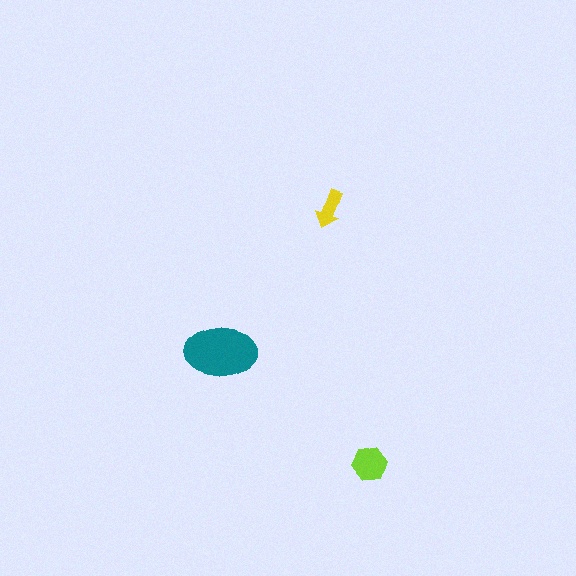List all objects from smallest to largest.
The yellow arrow, the lime hexagon, the teal ellipse.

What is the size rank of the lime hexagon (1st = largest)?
2nd.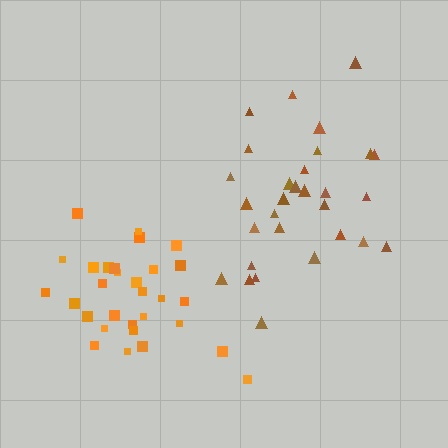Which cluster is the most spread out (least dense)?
Brown.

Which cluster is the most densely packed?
Orange.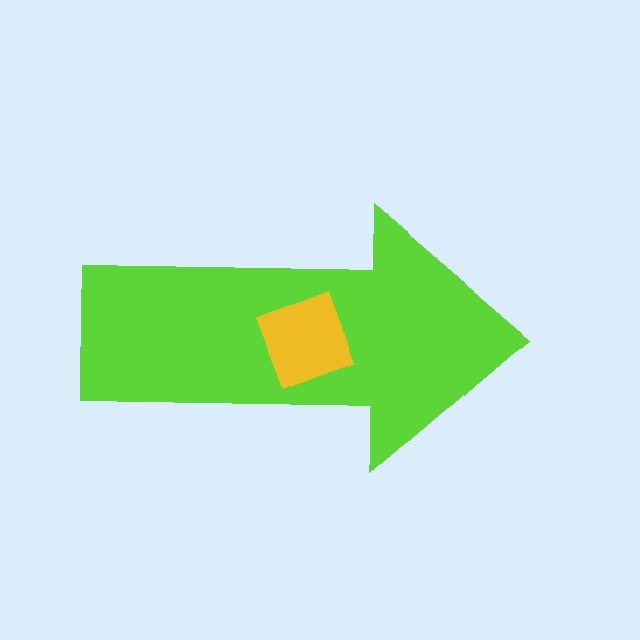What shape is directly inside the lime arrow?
The yellow diamond.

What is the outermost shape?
The lime arrow.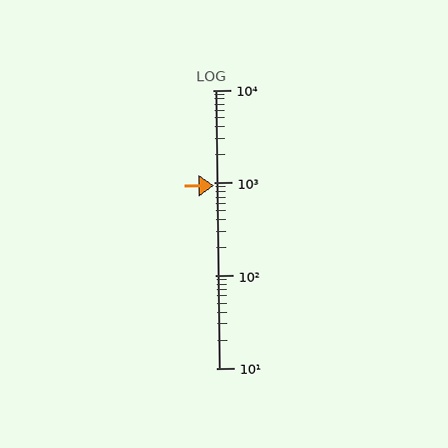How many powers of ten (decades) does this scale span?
The scale spans 3 decades, from 10 to 10000.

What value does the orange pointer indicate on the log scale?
The pointer indicates approximately 940.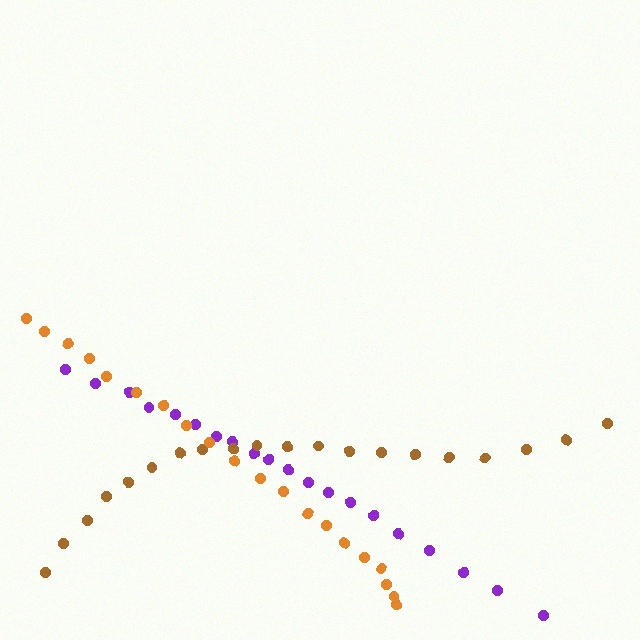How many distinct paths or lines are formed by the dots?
There are 3 distinct paths.